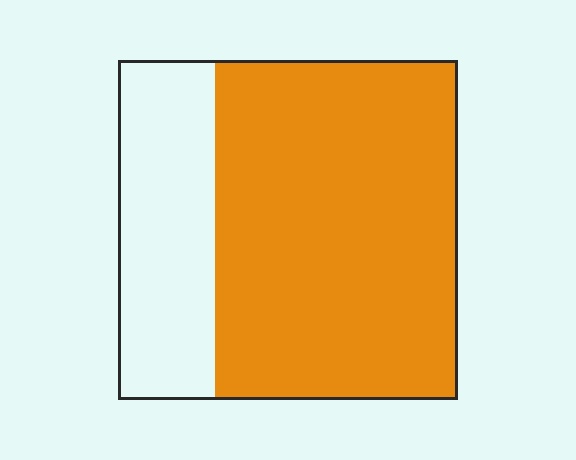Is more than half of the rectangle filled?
Yes.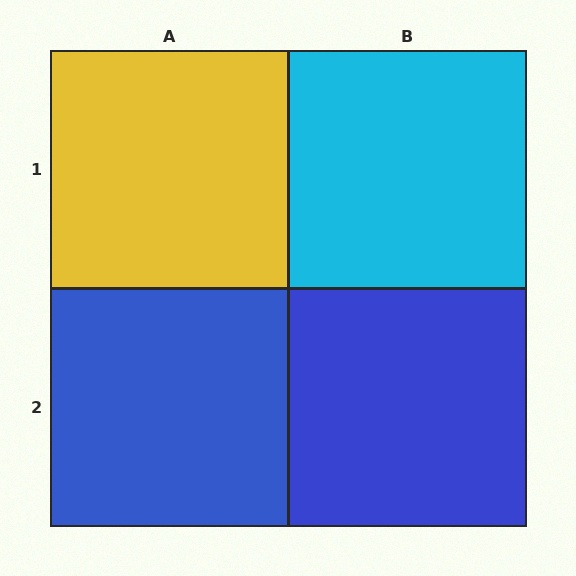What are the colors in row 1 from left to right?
Yellow, cyan.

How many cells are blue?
2 cells are blue.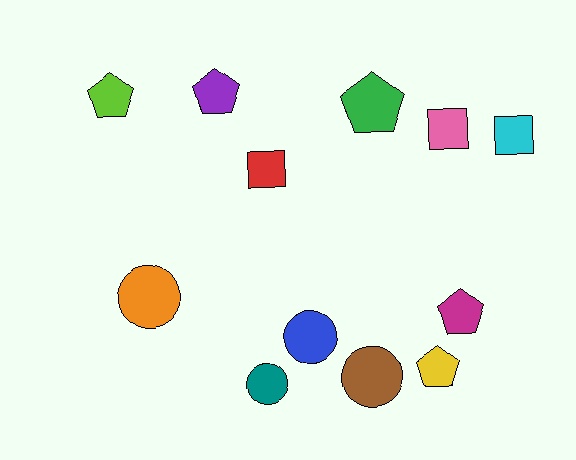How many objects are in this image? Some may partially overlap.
There are 12 objects.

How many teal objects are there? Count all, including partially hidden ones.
There is 1 teal object.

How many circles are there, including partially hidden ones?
There are 4 circles.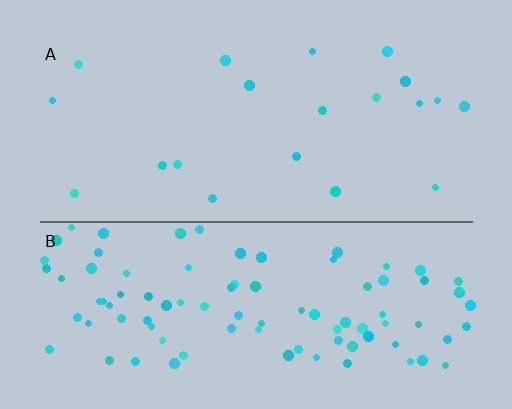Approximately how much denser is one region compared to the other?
Approximately 4.6× — region B over region A.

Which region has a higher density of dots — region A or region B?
B (the bottom).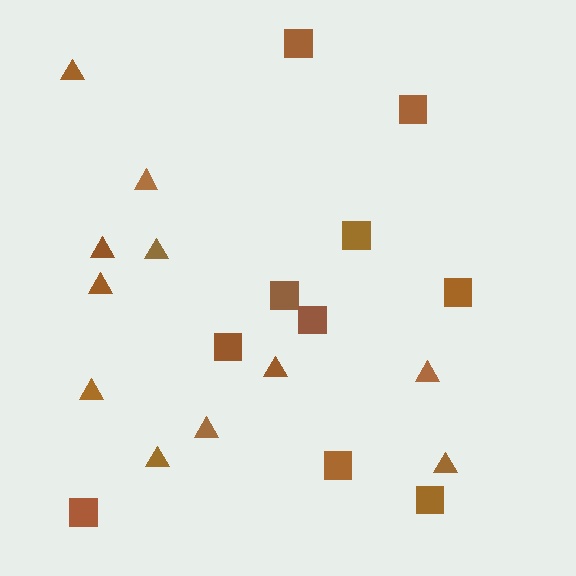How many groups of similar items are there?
There are 2 groups: one group of triangles (11) and one group of squares (10).